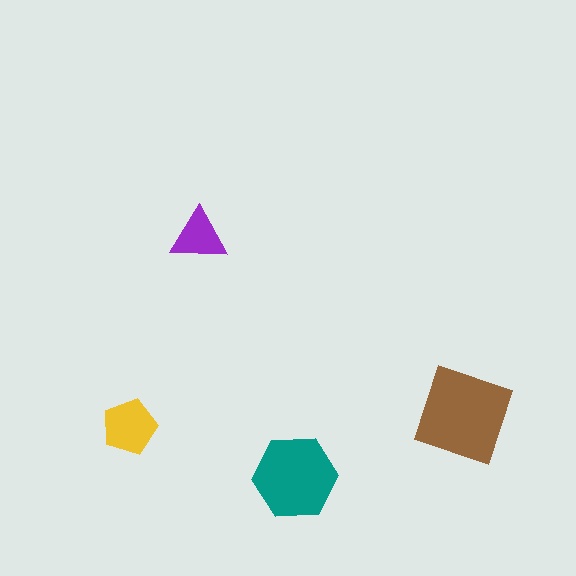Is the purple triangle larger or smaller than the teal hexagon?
Smaller.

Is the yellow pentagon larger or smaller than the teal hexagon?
Smaller.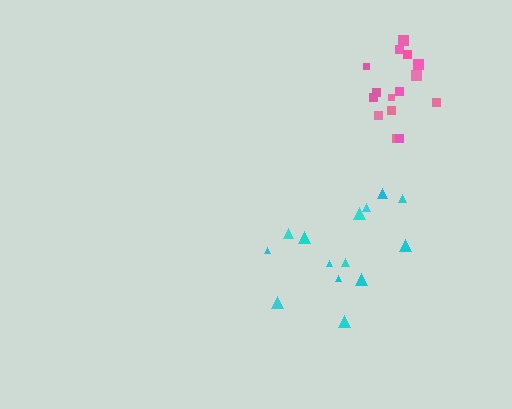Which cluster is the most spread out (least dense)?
Cyan.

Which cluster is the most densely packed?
Pink.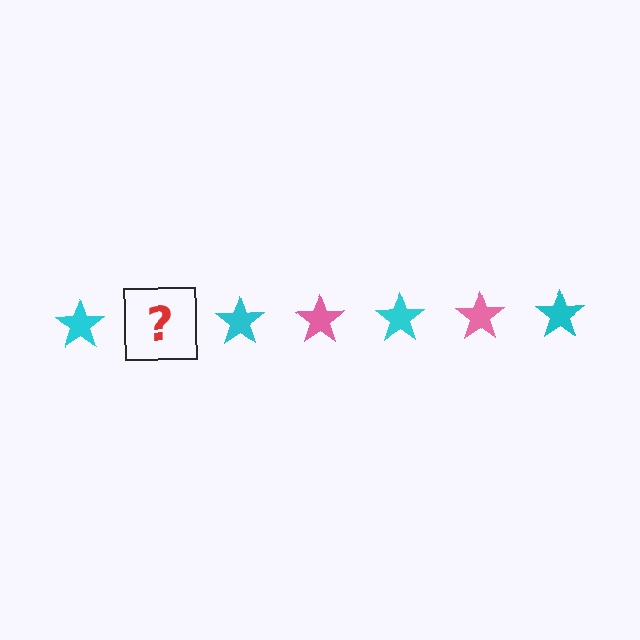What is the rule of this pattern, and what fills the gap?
The rule is that the pattern cycles through cyan, pink stars. The gap should be filled with a pink star.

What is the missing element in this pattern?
The missing element is a pink star.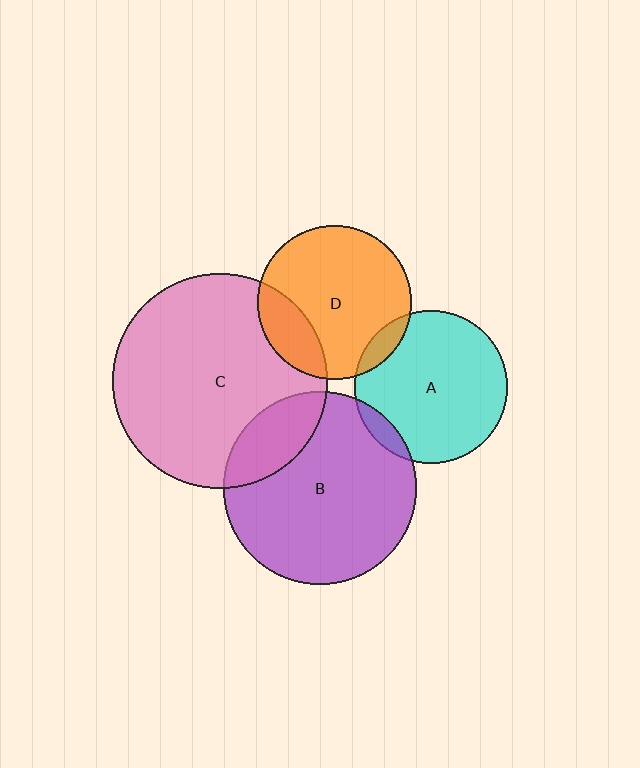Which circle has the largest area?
Circle C (pink).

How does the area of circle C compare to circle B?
Approximately 1.2 times.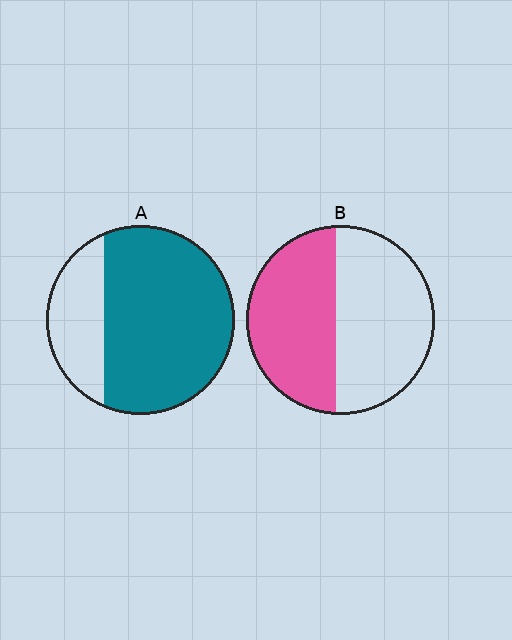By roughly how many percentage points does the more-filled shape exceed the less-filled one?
By roughly 25 percentage points (A over B).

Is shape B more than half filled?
Roughly half.